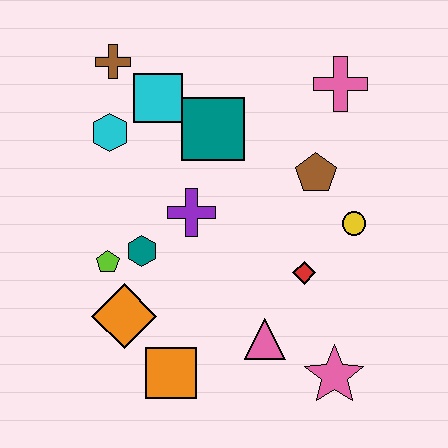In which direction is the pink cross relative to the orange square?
The pink cross is above the orange square.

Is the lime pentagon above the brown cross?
No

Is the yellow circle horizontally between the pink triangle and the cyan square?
No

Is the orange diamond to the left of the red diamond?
Yes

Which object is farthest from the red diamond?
The brown cross is farthest from the red diamond.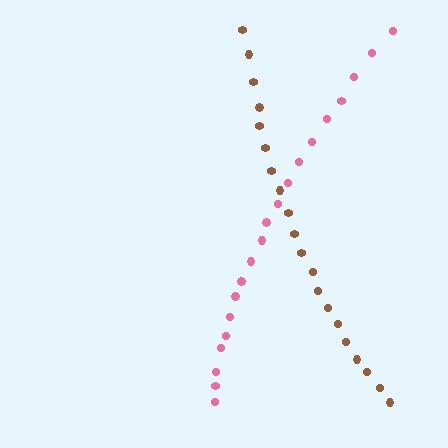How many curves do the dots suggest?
There are 2 distinct paths.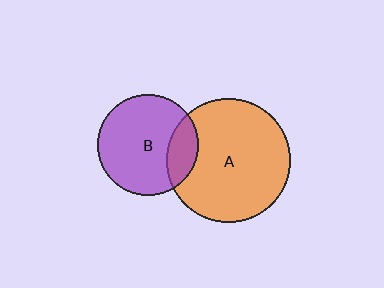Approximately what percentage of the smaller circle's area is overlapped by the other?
Approximately 20%.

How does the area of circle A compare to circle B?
Approximately 1.5 times.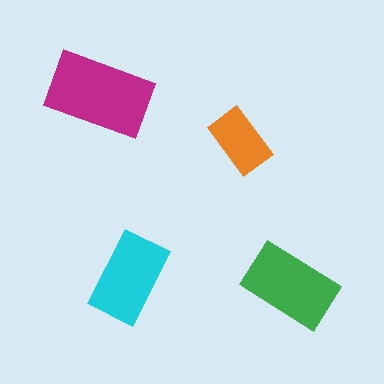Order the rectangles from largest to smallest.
the magenta one, the green one, the cyan one, the orange one.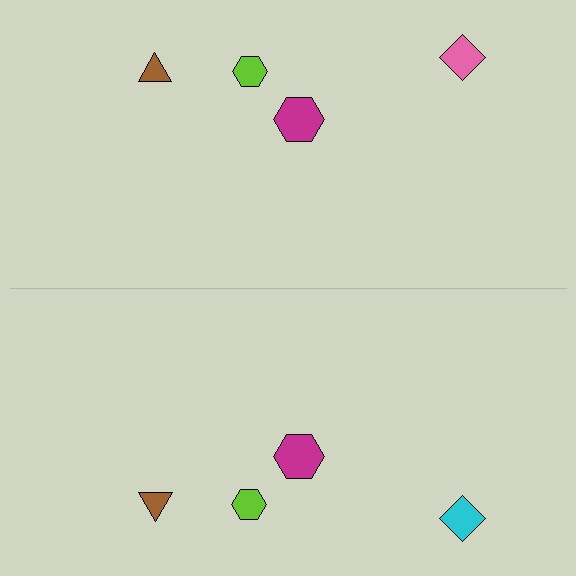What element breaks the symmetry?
The cyan diamond on the bottom side breaks the symmetry — its mirror counterpart is pink.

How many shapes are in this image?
There are 8 shapes in this image.